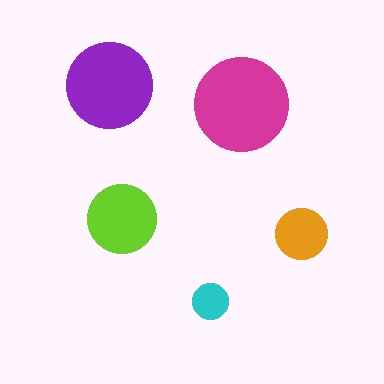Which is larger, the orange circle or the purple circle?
The purple one.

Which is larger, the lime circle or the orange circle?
The lime one.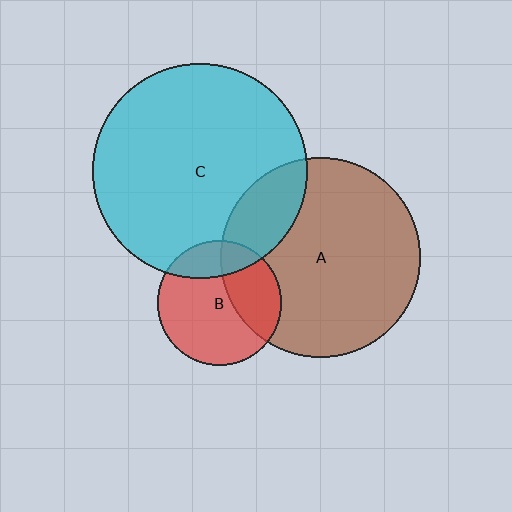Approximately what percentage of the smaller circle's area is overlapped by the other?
Approximately 35%.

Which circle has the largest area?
Circle C (cyan).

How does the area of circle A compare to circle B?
Approximately 2.6 times.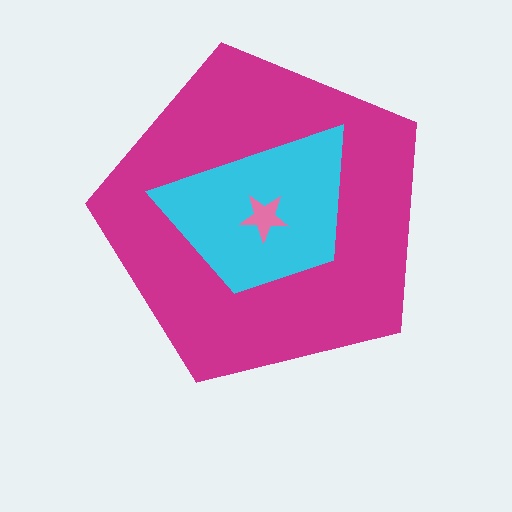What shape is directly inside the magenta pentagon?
The cyan trapezoid.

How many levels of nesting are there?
3.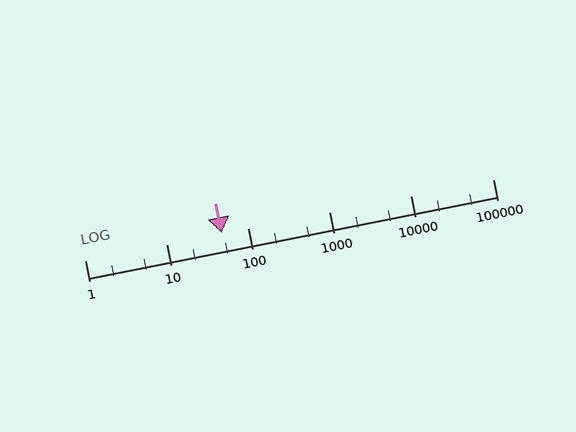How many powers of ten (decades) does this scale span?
The scale spans 5 decades, from 1 to 100000.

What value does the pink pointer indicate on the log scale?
The pointer indicates approximately 47.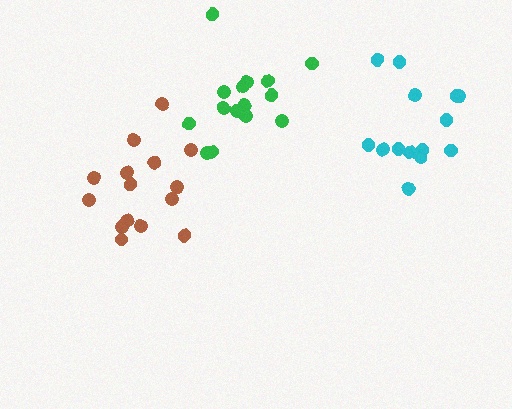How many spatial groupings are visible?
There are 3 spatial groupings.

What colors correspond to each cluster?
The clusters are colored: cyan, green, brown.